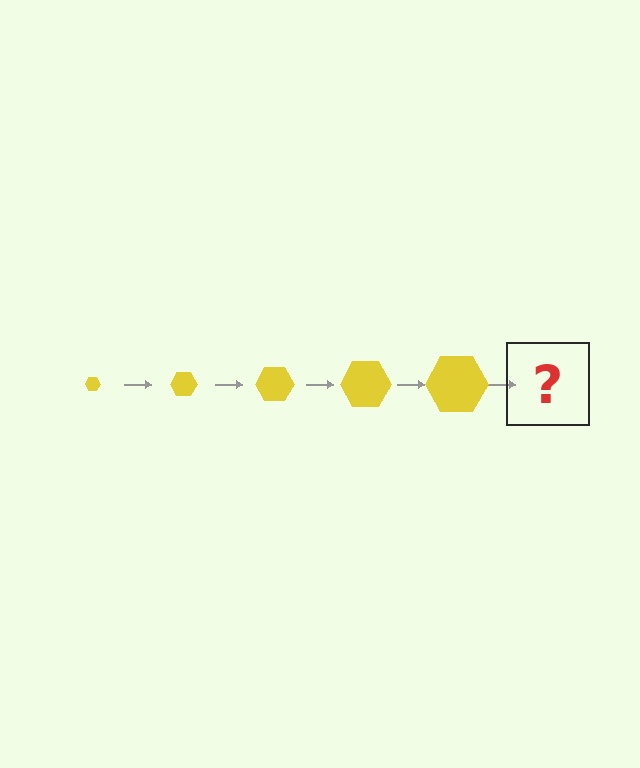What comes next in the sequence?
The next element should be a yellow hexagon, larger than the previous one.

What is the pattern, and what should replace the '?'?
The pattern is that the hexagon gets progressively larger each step. The '?' should be a yellow hexagon, larger than the previous one.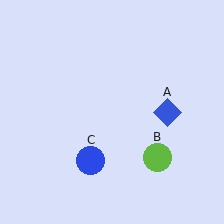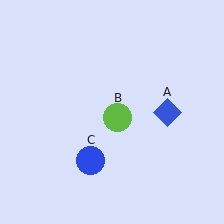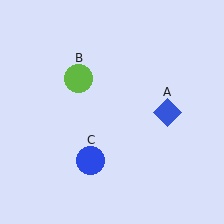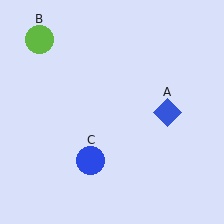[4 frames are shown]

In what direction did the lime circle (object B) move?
The lime circle (object B) moved up and to the left.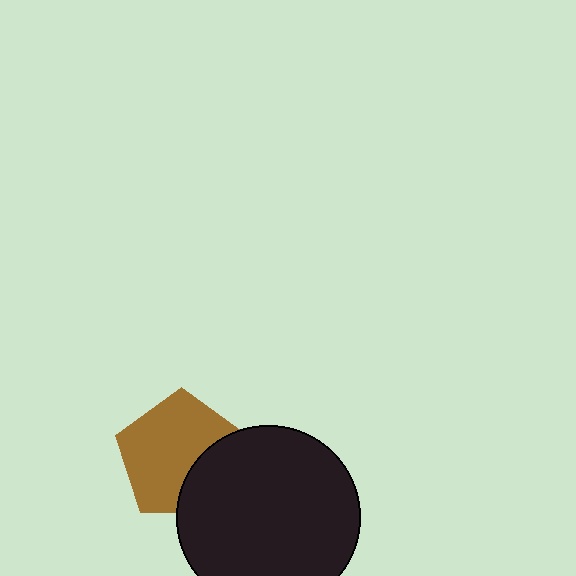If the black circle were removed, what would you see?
You would see the complete brown pentagon.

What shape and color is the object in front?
The object in front is a black circle.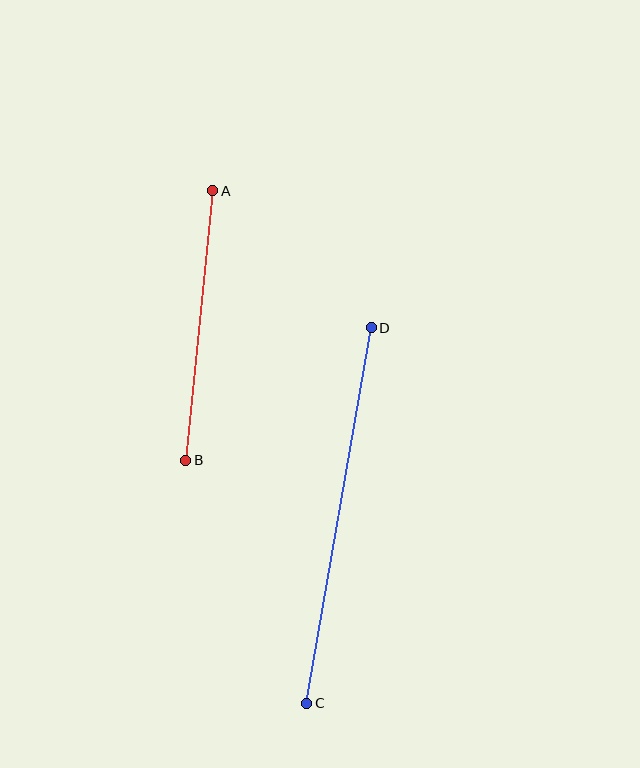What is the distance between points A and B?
The distance is approximately 271 pixels.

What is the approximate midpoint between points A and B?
The midpoint is at approximately (199, 326) pixels.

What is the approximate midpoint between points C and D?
The midpoint is at approximately (339, 515) pixels.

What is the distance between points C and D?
The distance is approximately 381 pixels.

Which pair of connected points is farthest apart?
Points C and D are farthest apart.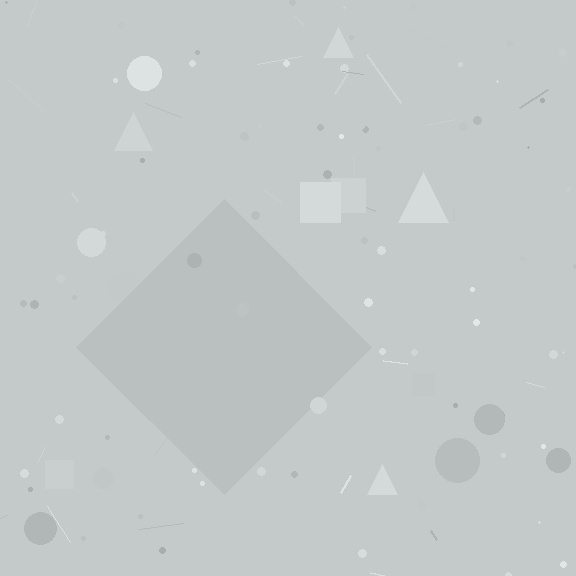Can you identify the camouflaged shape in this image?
The camouflaged shape is a diamond.